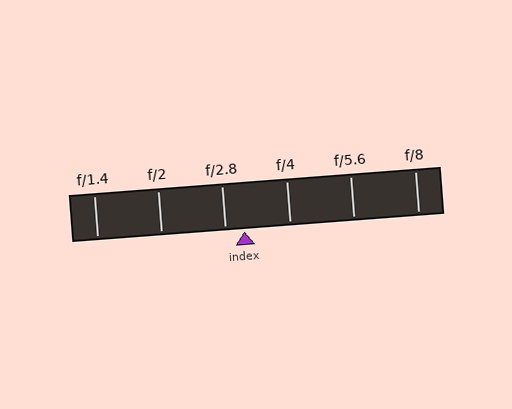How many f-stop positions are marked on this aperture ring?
There are 6 f-stop positions marked.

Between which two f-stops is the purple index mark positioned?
The index mark is between f/2.8 and f/4.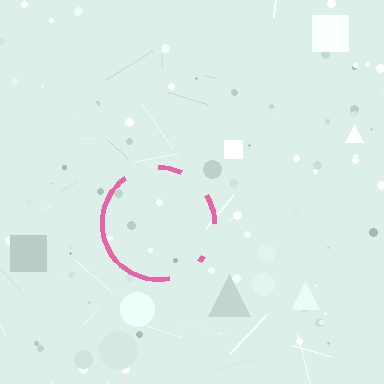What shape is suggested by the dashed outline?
The dashed outline suggests a circle.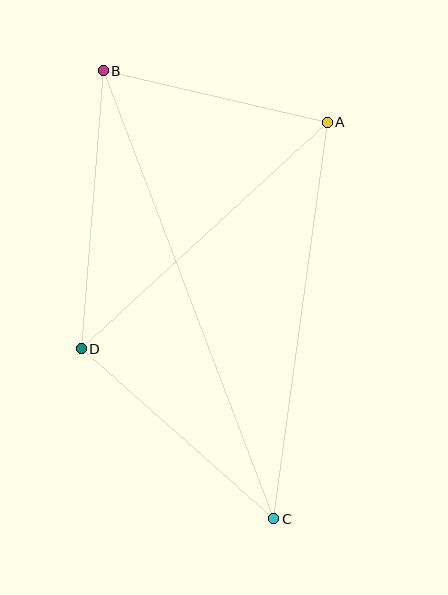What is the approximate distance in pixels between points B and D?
The distance between B and D is approximately 279 pixels.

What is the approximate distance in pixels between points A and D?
The distance between A and D is approximately 334 pixels.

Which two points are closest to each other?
Points A and B are closest to each other.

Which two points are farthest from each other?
Points B and C are farthest from each other.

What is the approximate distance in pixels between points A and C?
The distance between A and C is approximately 400 pixels.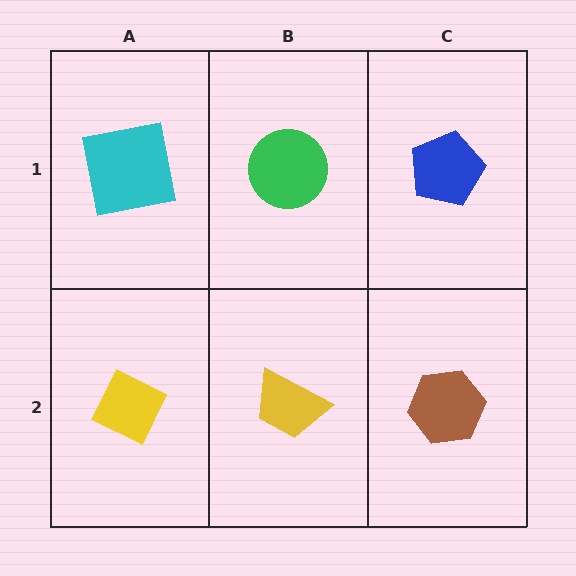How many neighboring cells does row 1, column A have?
2.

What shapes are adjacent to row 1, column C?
A brown hexagon (row 2, column C), a green circle (row 1, column B).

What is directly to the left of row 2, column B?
A yellow diamond.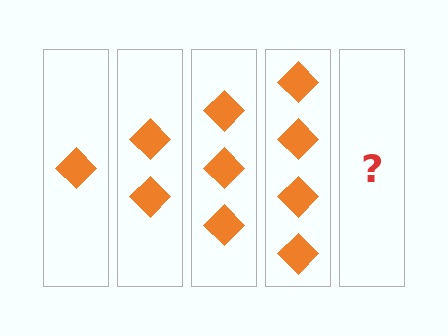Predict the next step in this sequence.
The next step is 5 diamonds.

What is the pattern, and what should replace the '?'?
The pattern is that each step adds one more diamond. The '?' should be 5 diamonds.